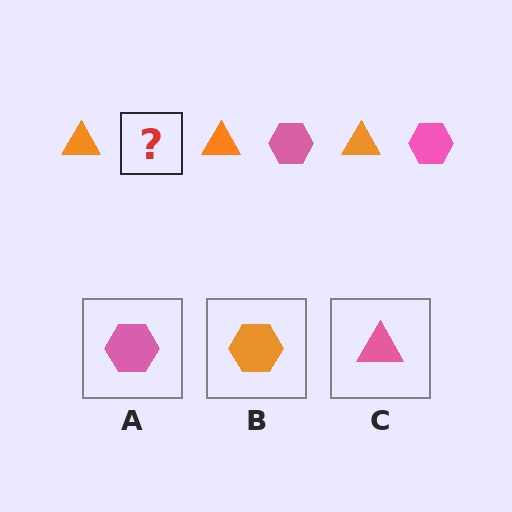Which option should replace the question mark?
Option A.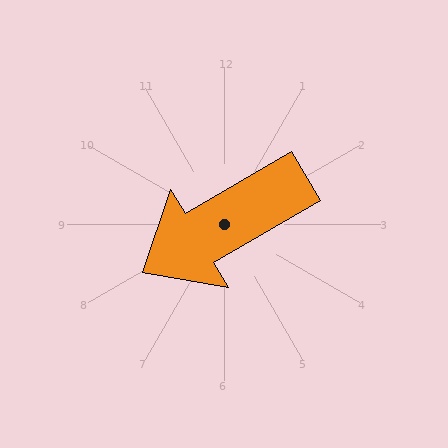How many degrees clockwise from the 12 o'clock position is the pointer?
Approximately 240 degrees.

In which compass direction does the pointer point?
Southwest.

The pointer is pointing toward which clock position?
Roughly 8 o'clock.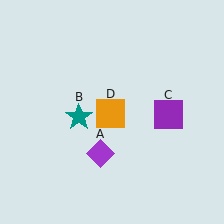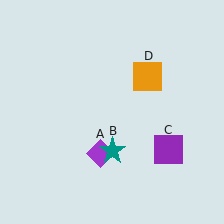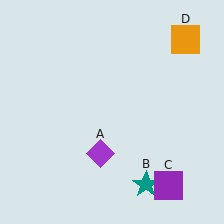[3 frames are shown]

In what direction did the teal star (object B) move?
The teal star (object B) moved down and to the right.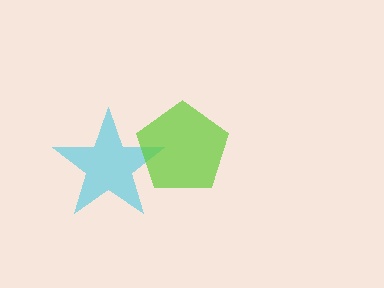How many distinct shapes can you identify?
There are 2 distinct shapes: a cyan star, a lime pentagon.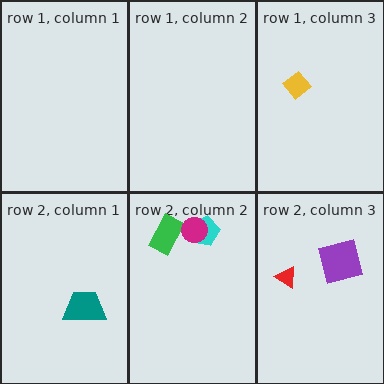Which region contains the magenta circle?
The row 2, column 2 region.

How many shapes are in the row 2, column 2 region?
3.